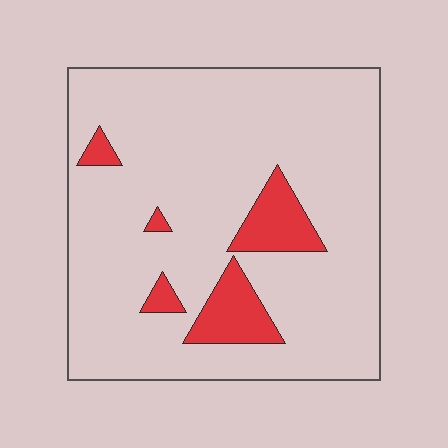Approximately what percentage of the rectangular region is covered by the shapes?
Approximately 10%.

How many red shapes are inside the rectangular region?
5.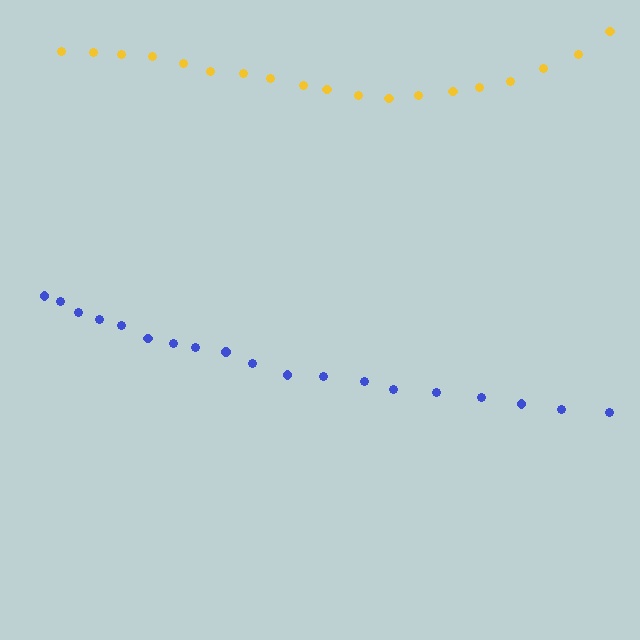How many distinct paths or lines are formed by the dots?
There are 2 distinct paths.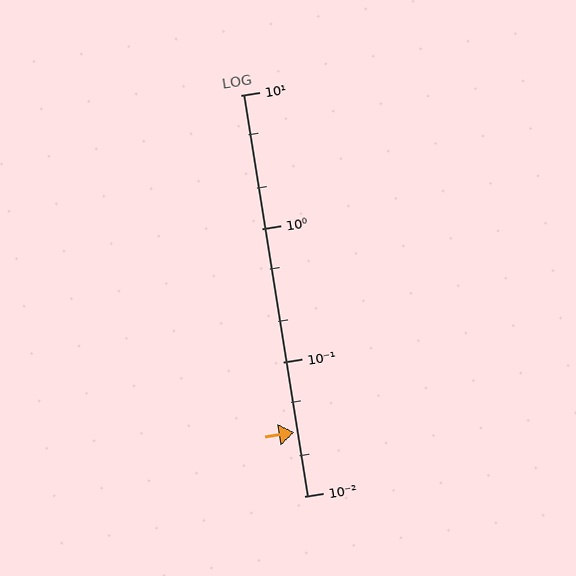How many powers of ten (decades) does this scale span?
The scale spans 3 decades, from 0.01 to 10.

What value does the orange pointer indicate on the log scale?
The pointer indicates approximately 0.03.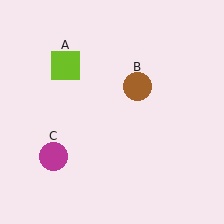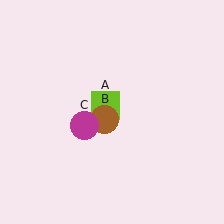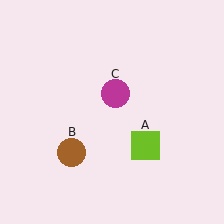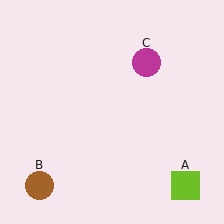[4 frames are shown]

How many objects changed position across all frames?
3 objects changed position: lime square (object A), brown circle (object B), magenta circle (object C).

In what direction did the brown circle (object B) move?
The brown circle (object B) moved down and to the left.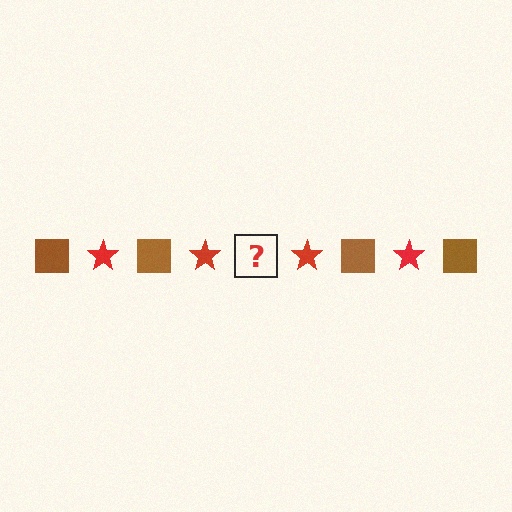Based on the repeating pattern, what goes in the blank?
The blank should be a brown square.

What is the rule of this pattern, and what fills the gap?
The rule is that the pattern alternates between brown square and red star. The gap should be filled with a brown square.